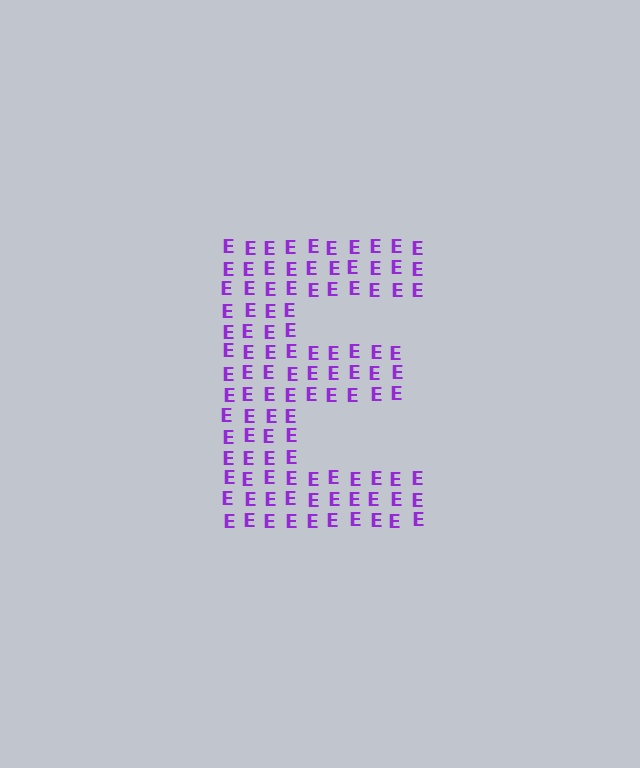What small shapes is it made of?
It is made of small letter E's.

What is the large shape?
The large shape is the letter E.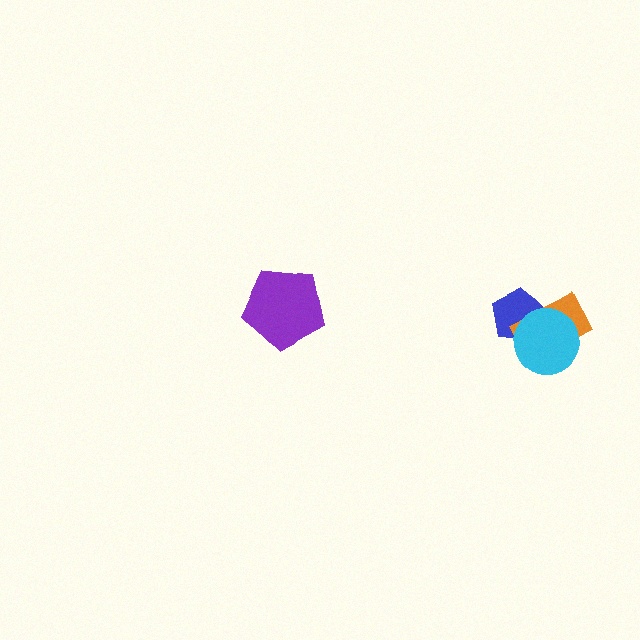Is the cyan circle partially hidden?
No, no other shape covers it.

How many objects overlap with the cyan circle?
2 objects overlap with the cyan circle.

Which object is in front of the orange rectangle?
The cyan circle is in front of the orange rectangle.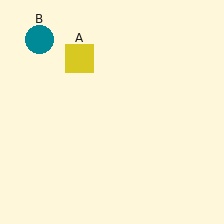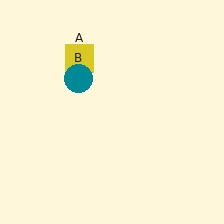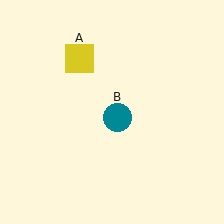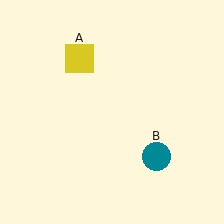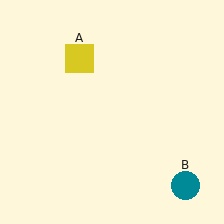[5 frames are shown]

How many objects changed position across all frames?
1 object changed position: teal circle (object B).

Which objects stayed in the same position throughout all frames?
Yellow square (object A) remained stationary.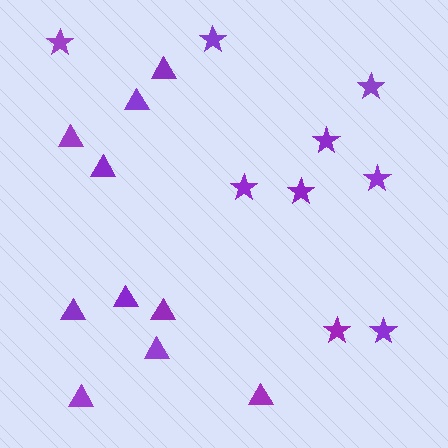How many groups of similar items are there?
There are 2 groups: one group of triangles (10) and one group of stars (9).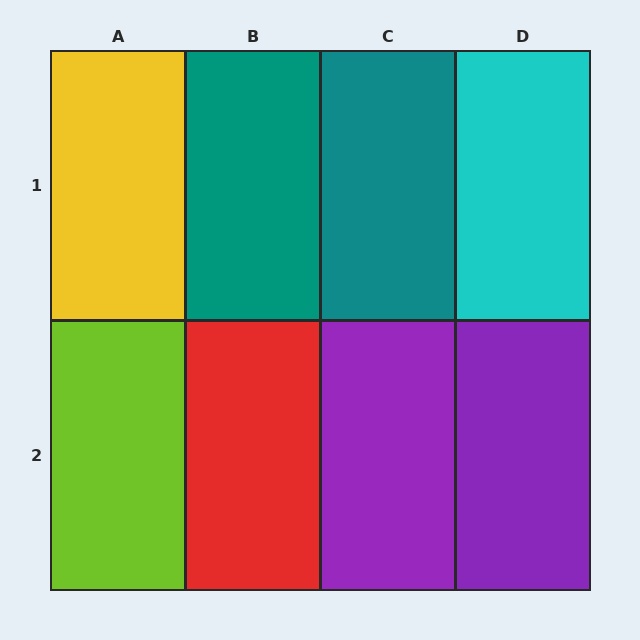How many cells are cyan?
1 cell is cyan.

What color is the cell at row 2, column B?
Red.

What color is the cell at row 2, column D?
Purple.